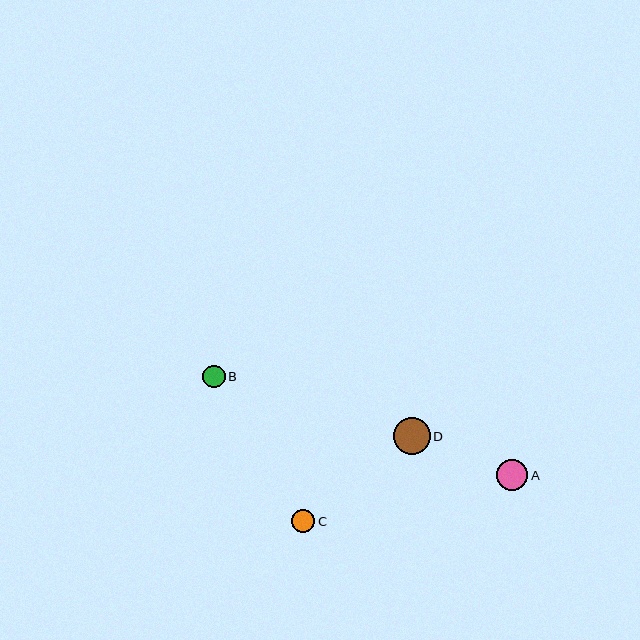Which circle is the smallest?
Circle B is the smallest with a size of approximately 22 pixels.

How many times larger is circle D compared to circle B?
Circle D is approximately 1.6 times the size of circle B.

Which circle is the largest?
Circle D is the largest with a size of approximately 37 pixels.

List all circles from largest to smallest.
From largest to smallest: D, A, C, B.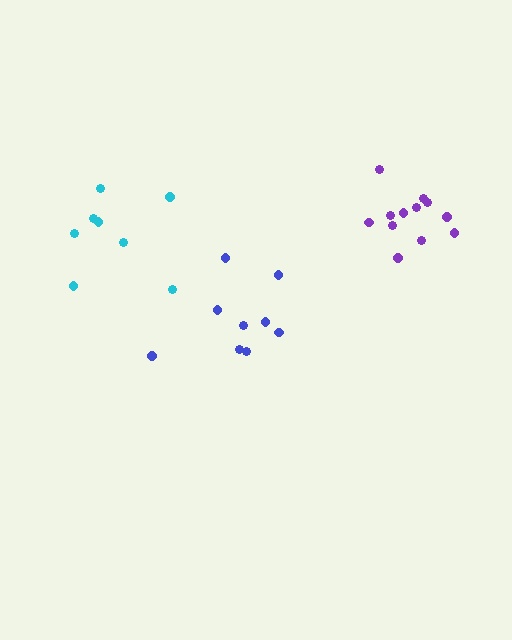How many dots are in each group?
Group 1: 12 dots, Group 2: 9 dots, Group 3: 8 dots (29 total).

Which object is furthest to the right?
The purple cluster is rightmost.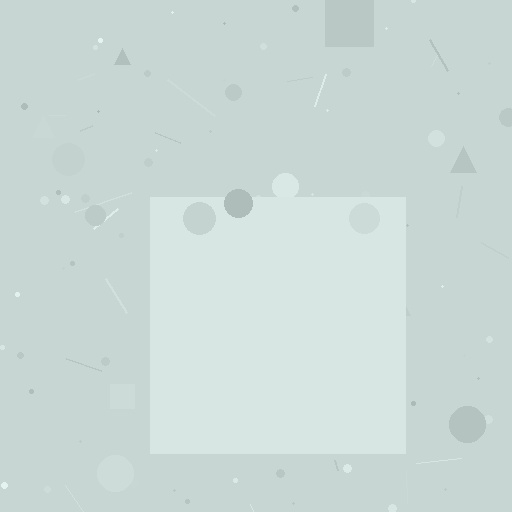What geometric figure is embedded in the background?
A square is embedded in the background.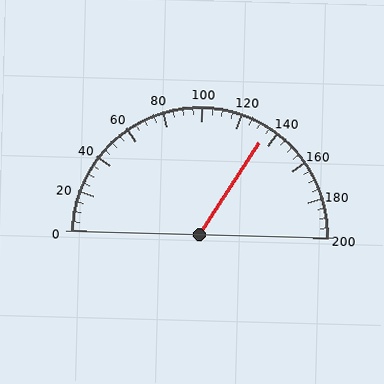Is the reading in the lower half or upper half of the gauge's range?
The reading is in the upper half of the range (0 to 200).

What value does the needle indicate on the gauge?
The needle indicates approximately 135.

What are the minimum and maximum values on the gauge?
The gauge ranges from 0 to 200.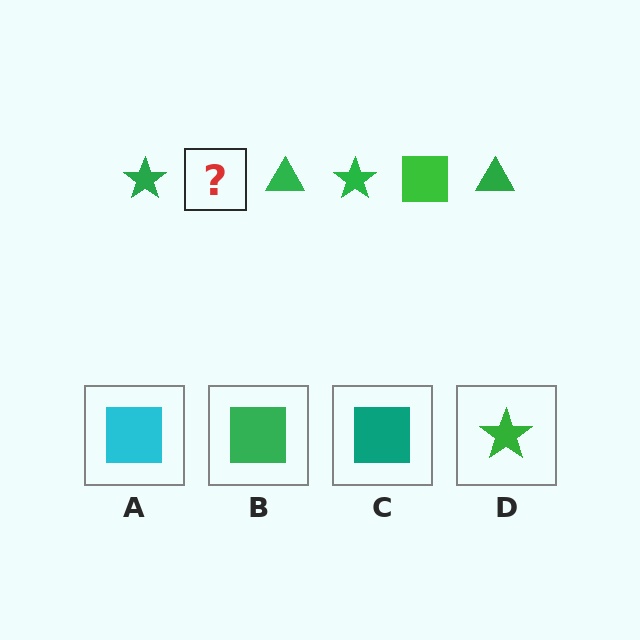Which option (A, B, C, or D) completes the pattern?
B.